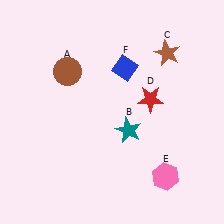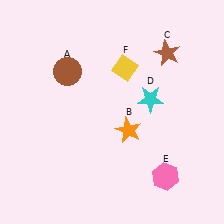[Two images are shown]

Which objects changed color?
B changed from teal to orange. D changed from red to cyan. F changed from blue to yellow.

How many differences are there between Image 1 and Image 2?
There are 3 differences between the two images.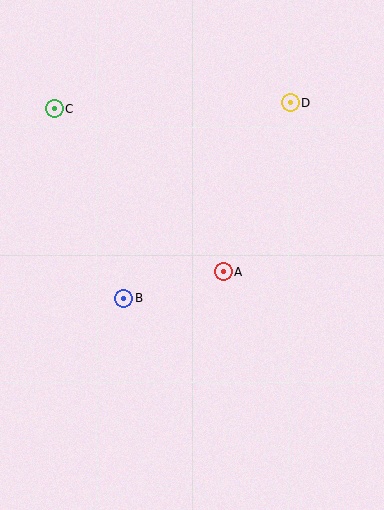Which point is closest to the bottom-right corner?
Point A is closest to the bottom-right corner.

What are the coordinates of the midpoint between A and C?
The midpoint between A and C is at (139, 190).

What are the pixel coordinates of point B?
Point B is at (124, 298).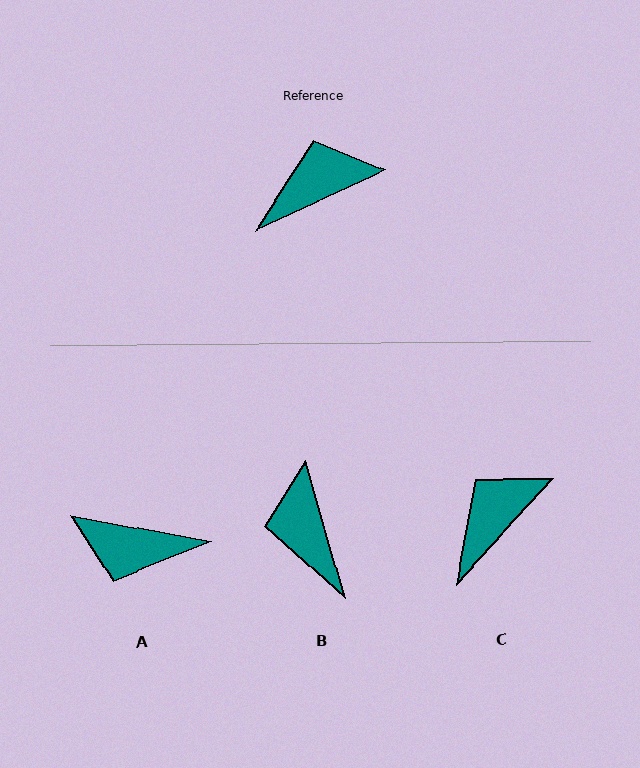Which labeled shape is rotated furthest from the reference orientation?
A, about 145 degrees away.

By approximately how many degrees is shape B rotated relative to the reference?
Approximately 81 degrees counter-clockwise.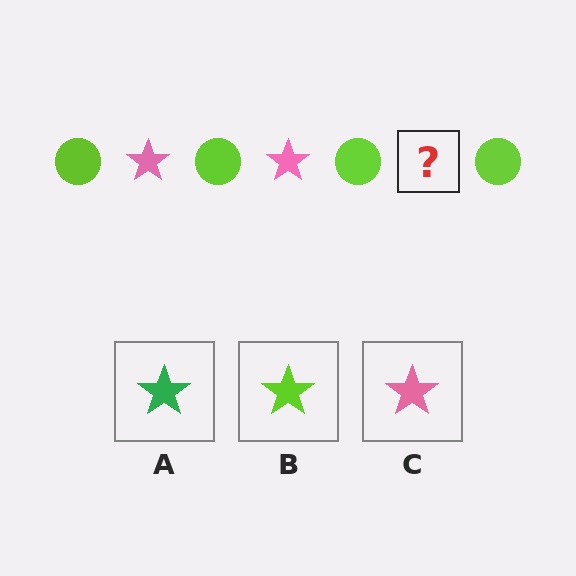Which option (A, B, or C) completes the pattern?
C.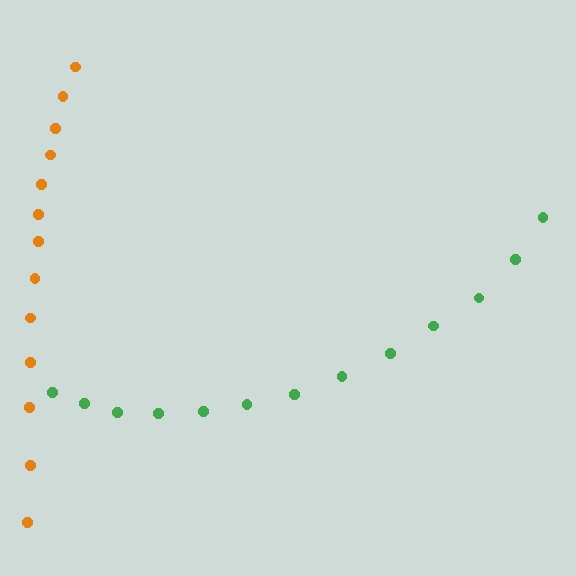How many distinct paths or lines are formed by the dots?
There are 2 distinct paths.